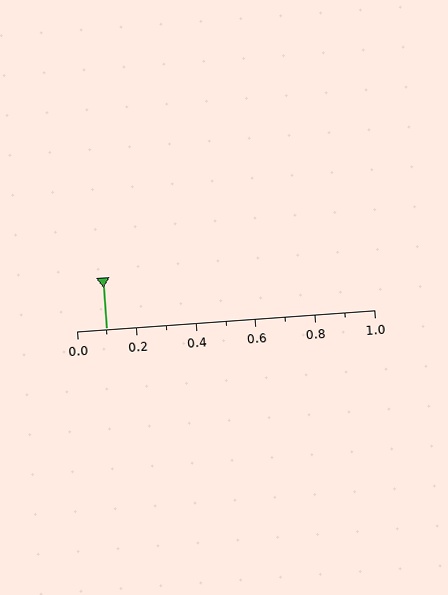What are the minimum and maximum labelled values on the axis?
The axis runs from 0.0 to 1.0.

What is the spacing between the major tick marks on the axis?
The major ticks are spaced 0.2 apart.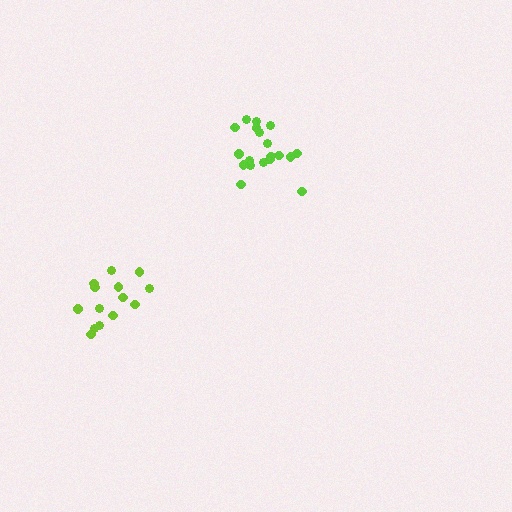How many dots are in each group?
Group 1: 14 dots, Group 2: 20 dots (34 total).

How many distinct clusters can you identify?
There are 2 distinct clusters.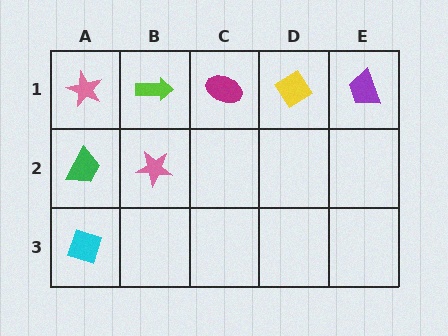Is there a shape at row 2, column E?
No, that cell is empty.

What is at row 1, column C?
A magenta ellipse.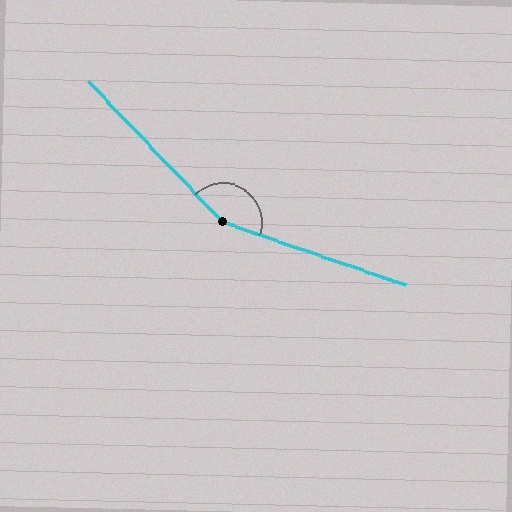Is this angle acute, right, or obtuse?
It is obtuse.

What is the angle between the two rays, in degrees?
Approximately 153 degrees.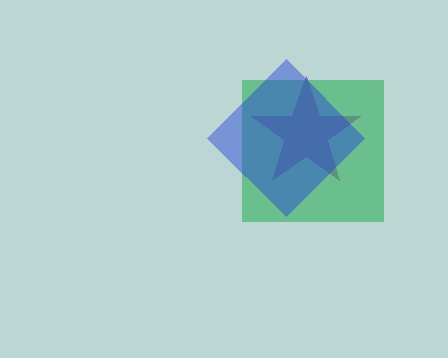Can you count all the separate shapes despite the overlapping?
Yes, there are 3 separate shapes.